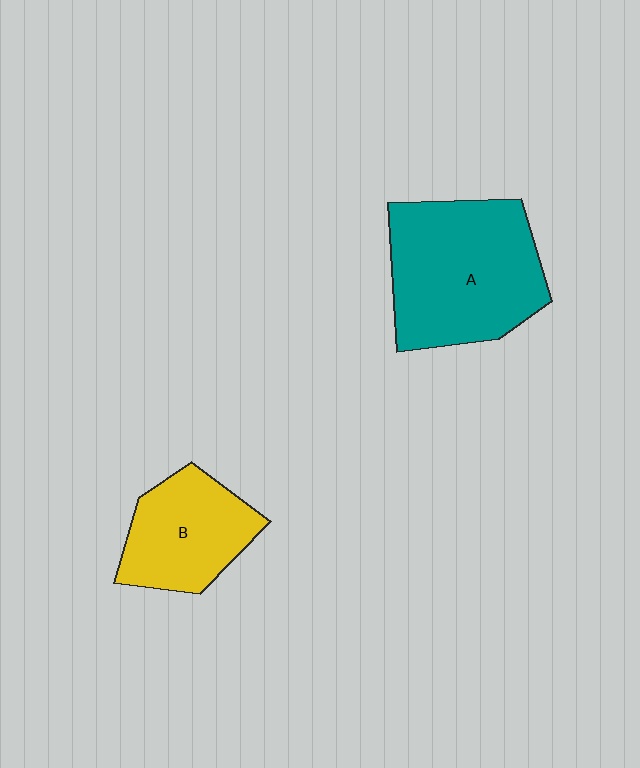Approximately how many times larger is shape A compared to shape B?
Approximately 1.6 times.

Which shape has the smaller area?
Shape B (yellow).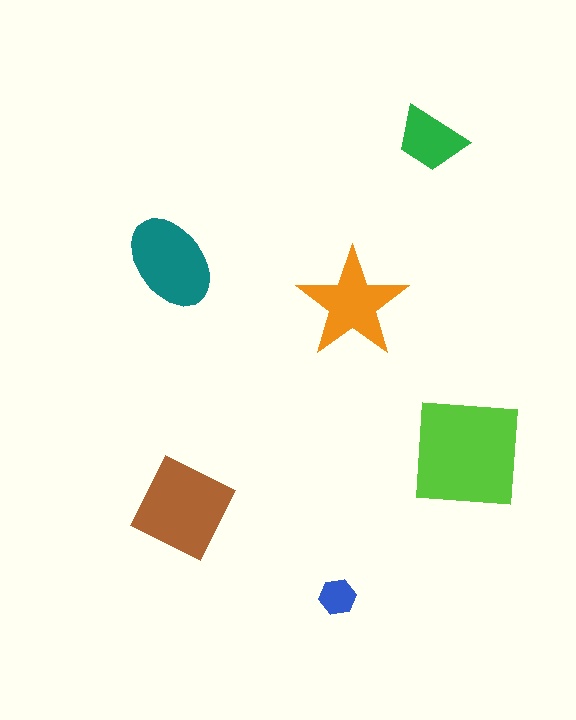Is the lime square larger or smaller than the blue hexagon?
Larger.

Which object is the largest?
The lime square.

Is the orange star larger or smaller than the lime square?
Smaller.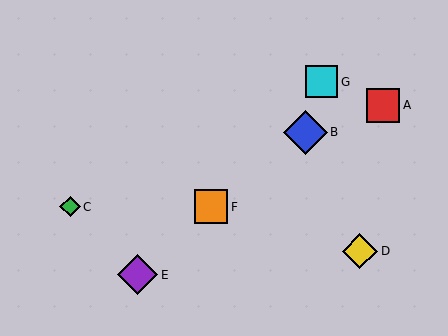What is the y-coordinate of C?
Object C is at y≈207.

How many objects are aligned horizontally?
2 objects (C, F) are aligned horizontally.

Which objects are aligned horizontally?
Objects C, F are aligned horizontally.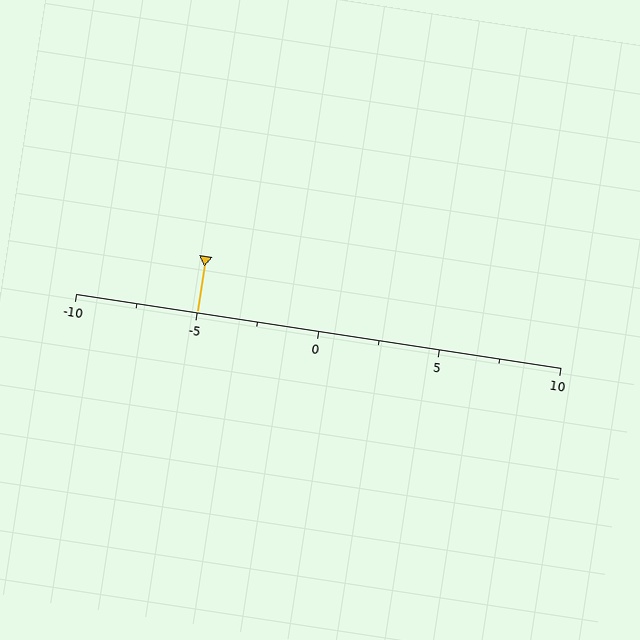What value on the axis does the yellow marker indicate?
The marker indicates approximately -5.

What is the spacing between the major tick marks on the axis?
The major ticks are spaced 5 apart.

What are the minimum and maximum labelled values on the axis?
The axis runs from -10 to 10.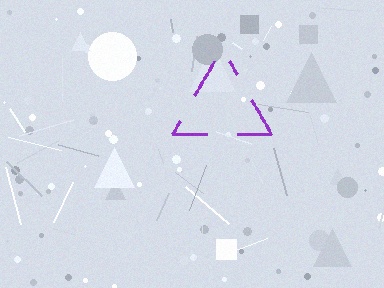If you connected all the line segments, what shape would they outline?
They would outline a triangle.